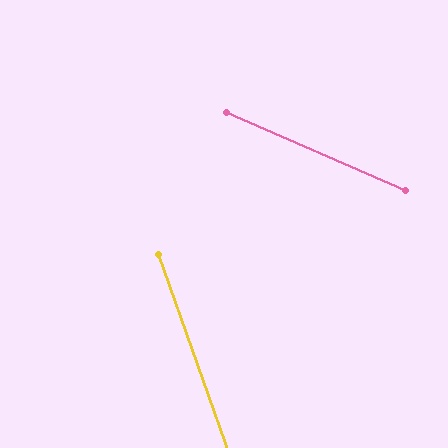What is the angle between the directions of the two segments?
Approximately 47 degrees.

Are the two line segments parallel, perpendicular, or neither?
Neither parallel nor perpendicular — they differ by about 47°.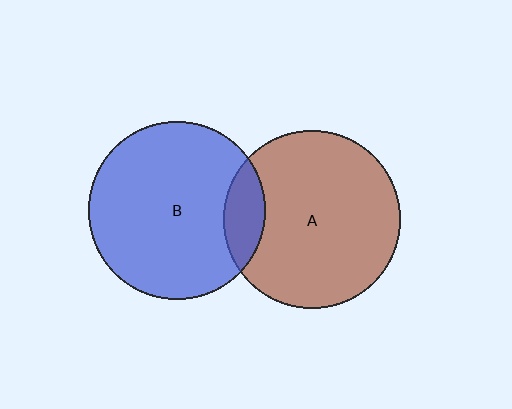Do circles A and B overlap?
Yes.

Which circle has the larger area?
Circle B (blue).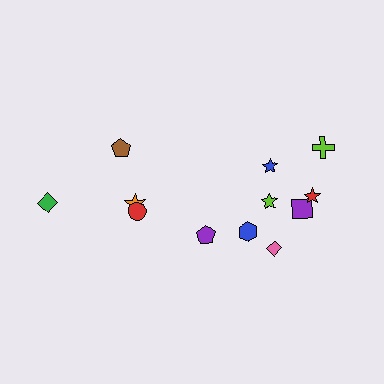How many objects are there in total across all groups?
There are 12 objects.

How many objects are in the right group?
There are 8 objects.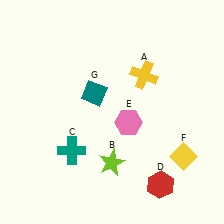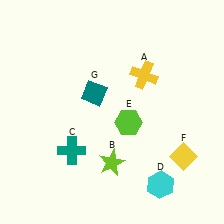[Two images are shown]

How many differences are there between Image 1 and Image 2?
There are 2 differences between the two images.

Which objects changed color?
D changed from red to cyan. E changed from pink to lime.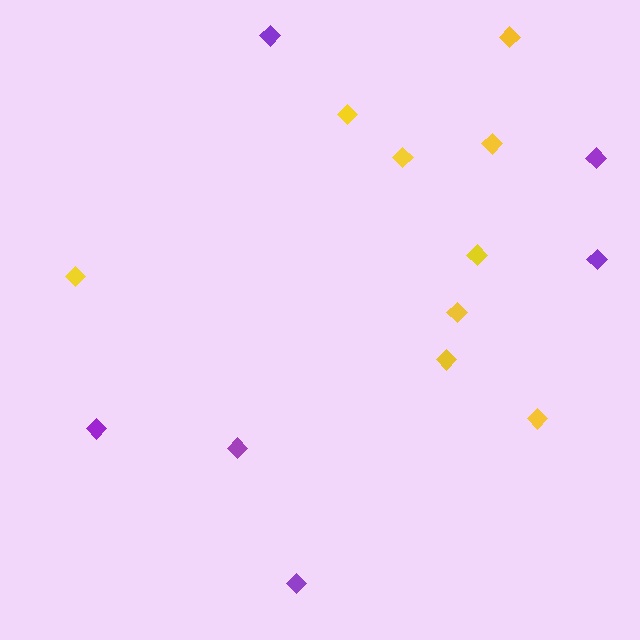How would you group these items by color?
There are 2 groups: one group of yellow diamonds (9) and one group of purple diamonds (6).